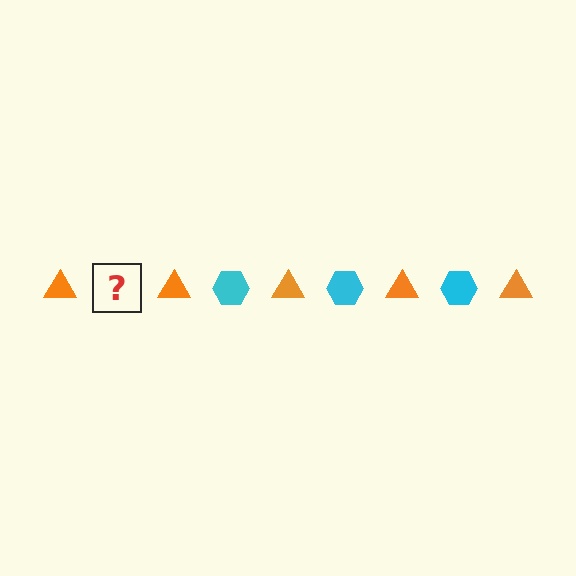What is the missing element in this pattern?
The missing element is a cyan hexagon.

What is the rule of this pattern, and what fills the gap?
The rule is that the pattern alternates between orange triangle and cyan hexagon. The gap should be filled with a cyan hexagon.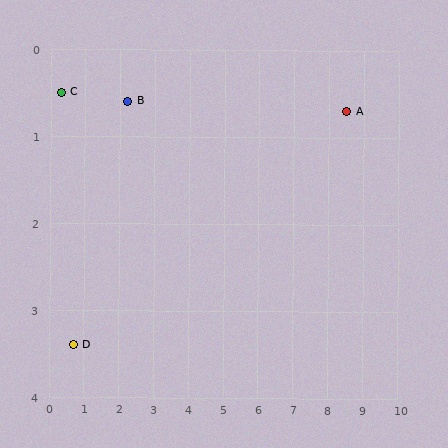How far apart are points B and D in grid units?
Points B and D are about 3.2 grid units apart.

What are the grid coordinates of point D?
Point D is at approximately (0.7, 3.4).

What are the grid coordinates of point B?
Point B is at approximately (2.2, 0.6).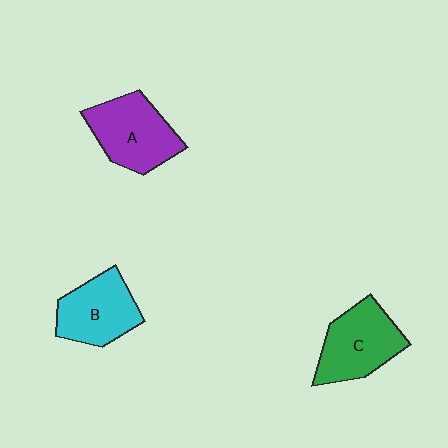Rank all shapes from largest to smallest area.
From largest to smallest: A (purple), C (green), B (cyan).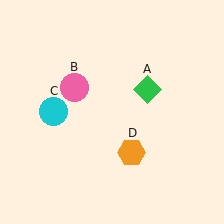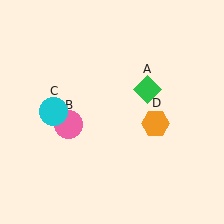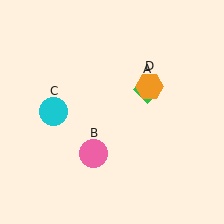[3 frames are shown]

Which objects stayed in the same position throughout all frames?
Green diamond (object A) and cyan circle (object C) remained stationary.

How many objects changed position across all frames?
2 objects changed position: pink circle (object B), orange hexagon (object D).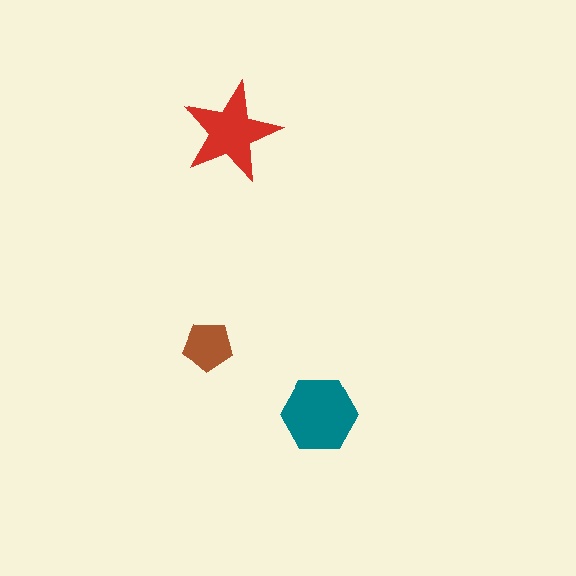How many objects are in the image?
There are 3 objects in the image.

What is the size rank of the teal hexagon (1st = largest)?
1st.